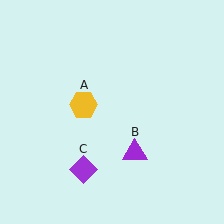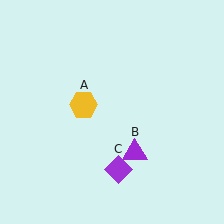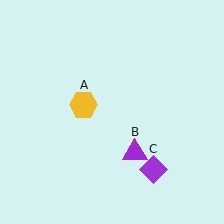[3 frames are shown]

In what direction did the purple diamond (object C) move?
The purple diamond (object C) moved right.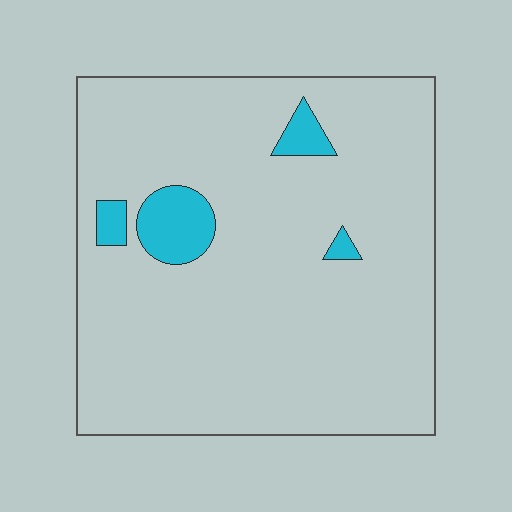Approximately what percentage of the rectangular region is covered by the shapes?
Approximately 5%.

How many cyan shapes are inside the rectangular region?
4.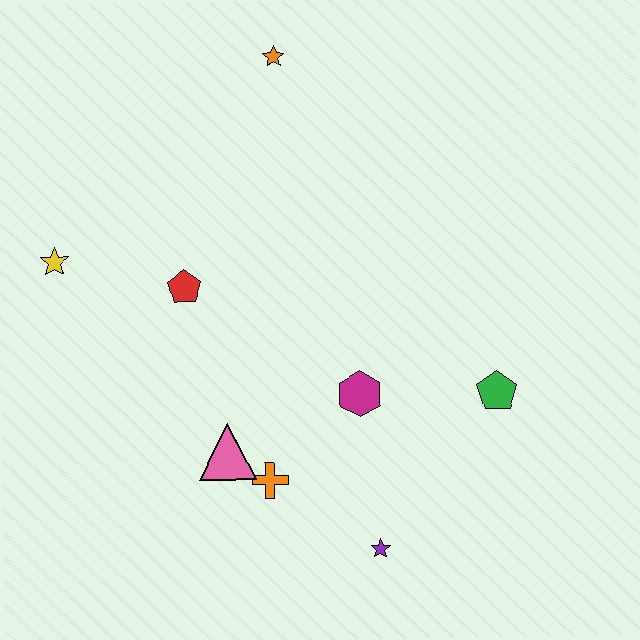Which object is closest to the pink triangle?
The orange cross is closest to the pink triangle.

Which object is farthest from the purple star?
The orange star is farthest from the purple star.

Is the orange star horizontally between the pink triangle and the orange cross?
No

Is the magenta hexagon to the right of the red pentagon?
Yes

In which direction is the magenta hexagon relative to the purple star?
The magenta hexagon is above the purple star.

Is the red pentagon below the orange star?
Yes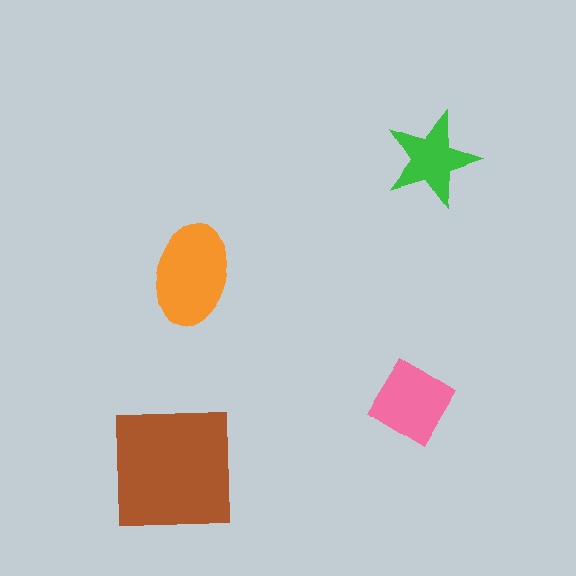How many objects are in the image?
There are 4 objects in the image.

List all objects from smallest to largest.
The green star, the pink diamond, the orange ellipse, the brown square.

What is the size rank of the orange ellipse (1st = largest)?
2nd.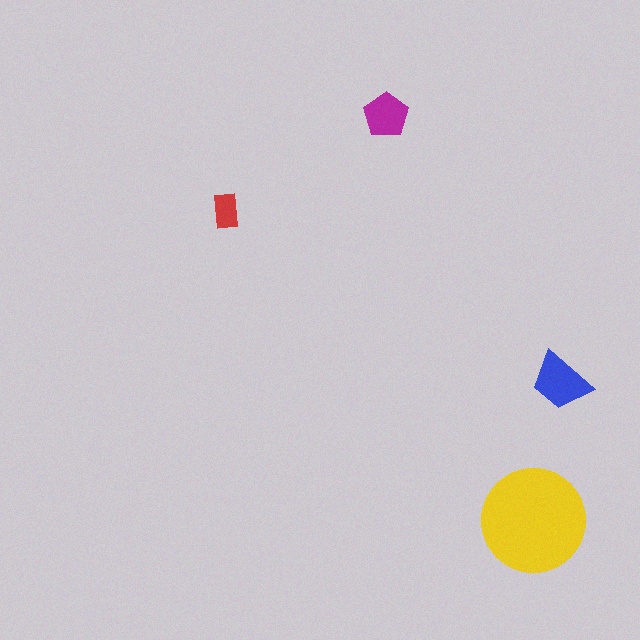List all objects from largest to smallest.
The yellow circle, the blue trapezoid, the magenta pentagon, the red rectangle.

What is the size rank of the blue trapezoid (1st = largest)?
2nd.